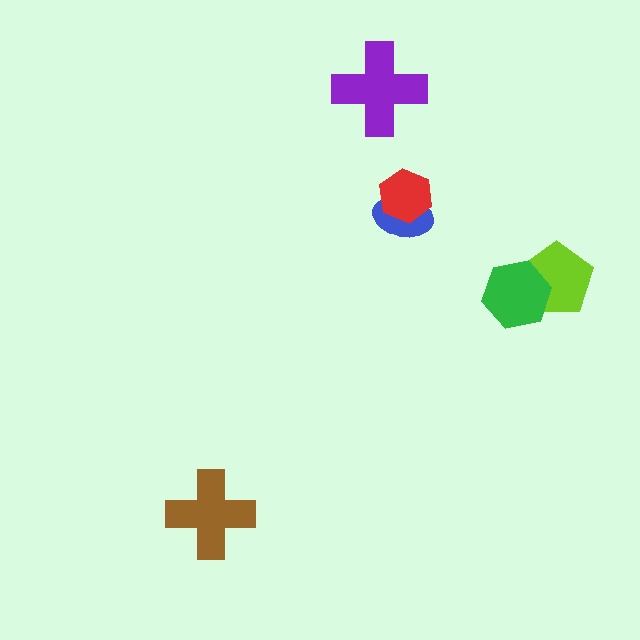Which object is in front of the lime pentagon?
The green hexagon is in front of the lime pentagon.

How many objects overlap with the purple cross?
0 objects overlap with the purple cross.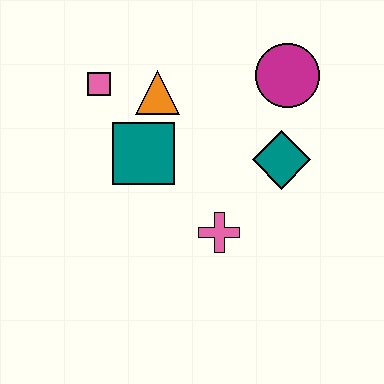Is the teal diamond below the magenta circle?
Yes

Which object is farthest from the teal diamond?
The pink square is farthest from the teal diamond.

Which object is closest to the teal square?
The orange triangle is closest to the teal square.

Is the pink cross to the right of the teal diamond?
No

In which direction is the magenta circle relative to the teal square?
The magenta circle is to the right of the teal square.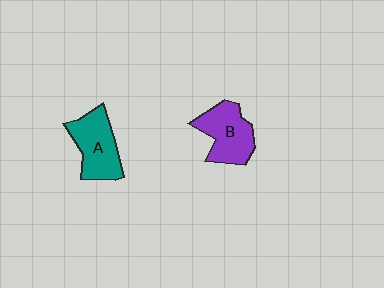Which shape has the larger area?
Shape A (teal).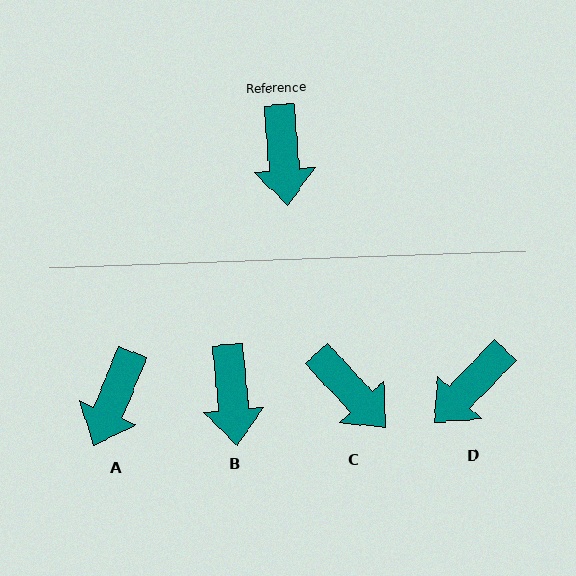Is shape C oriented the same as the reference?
No, it is off by about 38 degrees.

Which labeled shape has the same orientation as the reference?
B.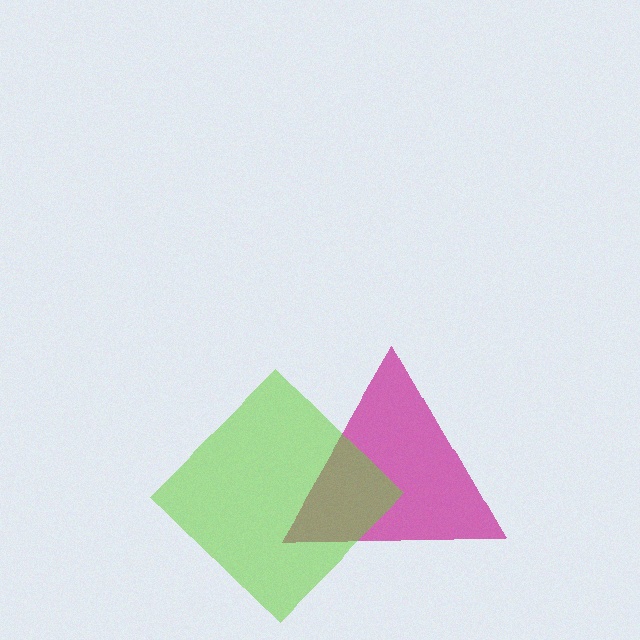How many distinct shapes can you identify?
There are 2 distinct shapes: a magenta triangle, a lime diamond.